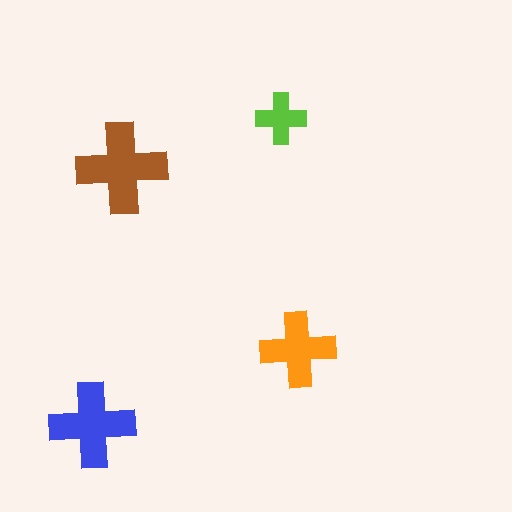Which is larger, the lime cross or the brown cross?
The brown one.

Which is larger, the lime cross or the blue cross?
The blue one.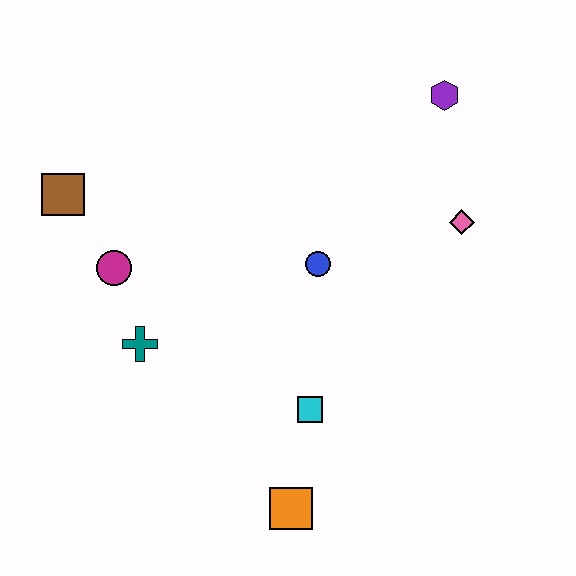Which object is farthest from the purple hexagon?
The orange square is farthest from the purple hexagon.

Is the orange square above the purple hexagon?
No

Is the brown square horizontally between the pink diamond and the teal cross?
No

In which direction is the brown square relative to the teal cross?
The brown square is above the teal cross.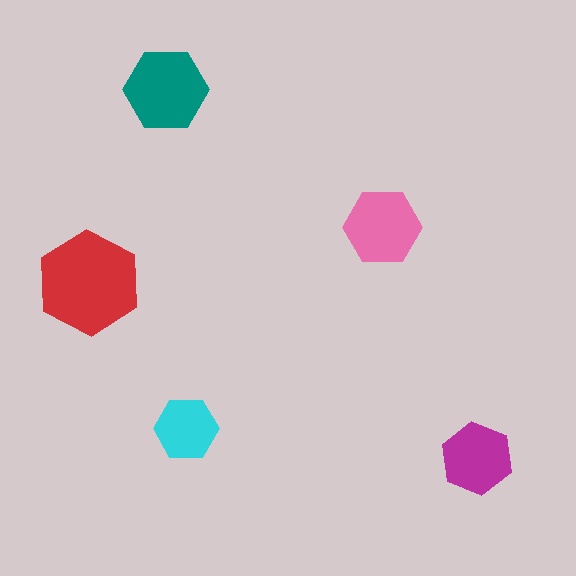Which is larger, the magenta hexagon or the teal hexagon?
The teal one.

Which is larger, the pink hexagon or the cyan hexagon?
The pink one.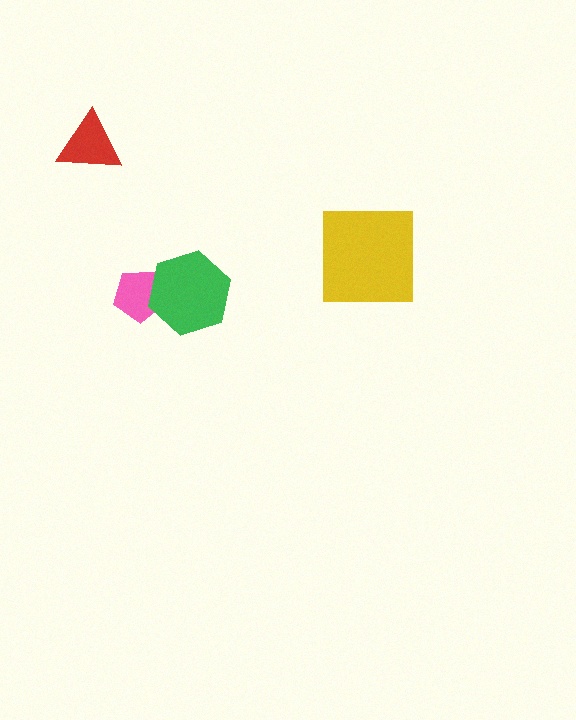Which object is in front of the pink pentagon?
The green hexagon is in front of the pink pentagon.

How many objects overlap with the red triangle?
0 objects overlap with the red triangle.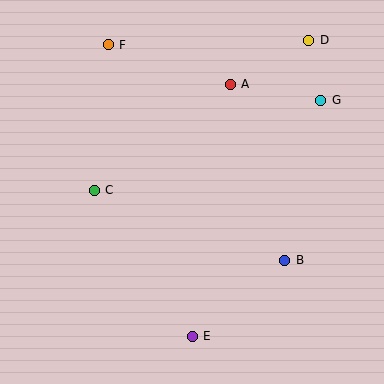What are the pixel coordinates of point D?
Point D is at (309, 40).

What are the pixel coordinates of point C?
Point C is at (94, 190).